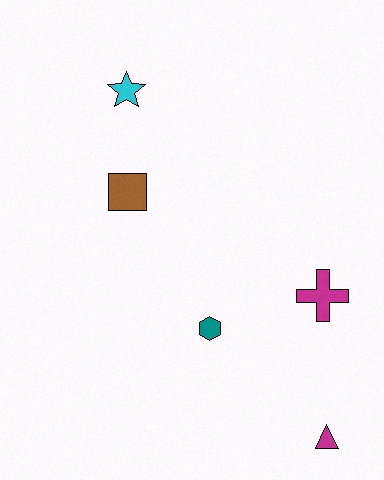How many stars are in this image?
There is 1 star.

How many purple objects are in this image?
There are no purple objects.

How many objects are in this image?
There are 5 objects.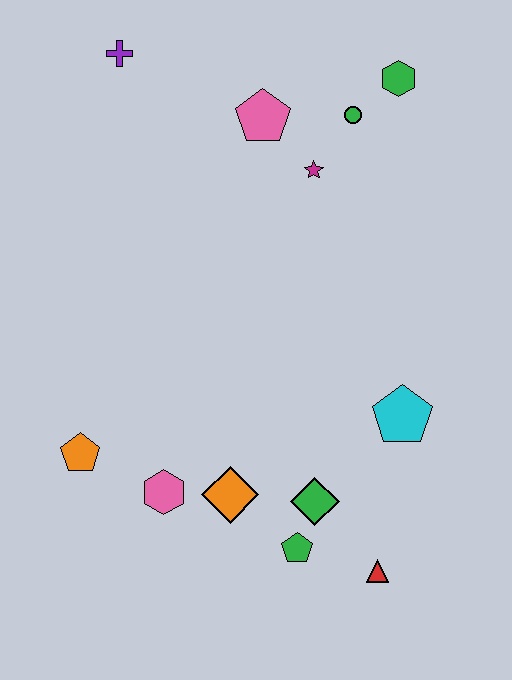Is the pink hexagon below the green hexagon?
Yes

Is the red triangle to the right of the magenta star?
Yes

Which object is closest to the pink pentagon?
The magenta star is closest to the pink pentagon.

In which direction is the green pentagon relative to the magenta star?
The green pentagon is below the magenta star.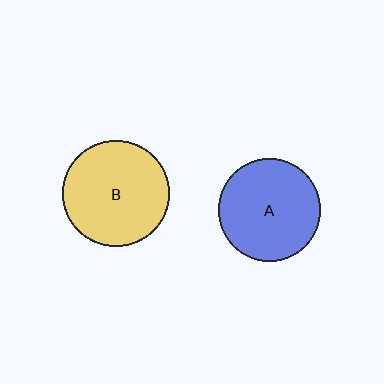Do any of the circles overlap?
No, none of the circles overlap.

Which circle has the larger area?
Circle B (yellow).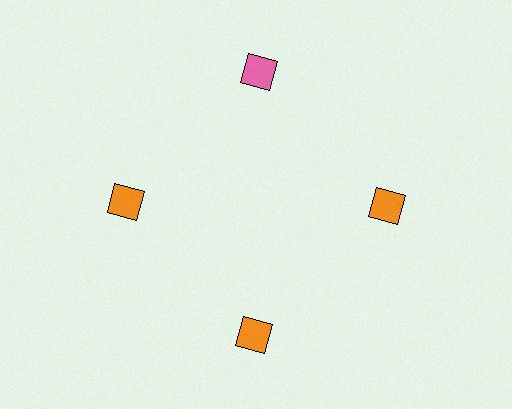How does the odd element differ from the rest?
It has a different color: pink instead of orange.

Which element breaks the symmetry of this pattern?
The pink diamond at roughly the 12 o'clock position breaks the symmetry. All other shapes are orange diamonds.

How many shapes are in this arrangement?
There are 4 shapes arranged in a ring pattern.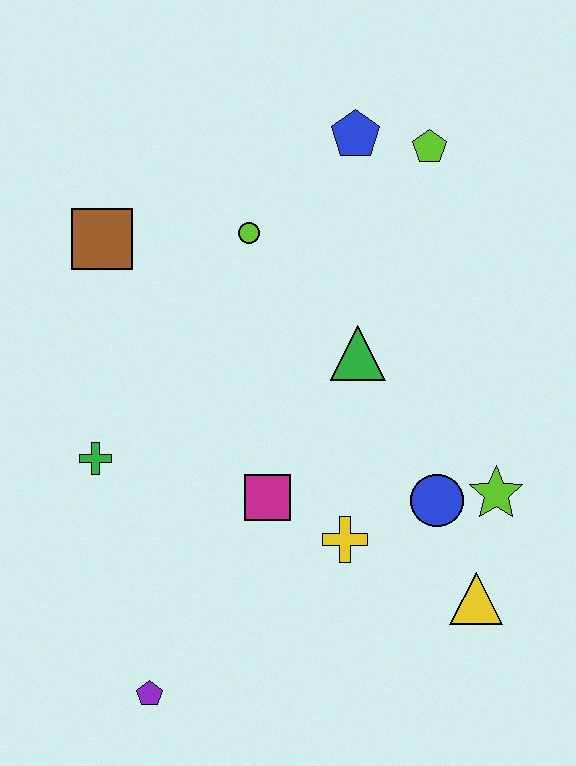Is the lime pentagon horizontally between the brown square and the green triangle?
No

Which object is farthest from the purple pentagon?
The lime pentagon is farthest from the purple pentagon.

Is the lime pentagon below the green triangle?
No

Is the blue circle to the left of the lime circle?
No